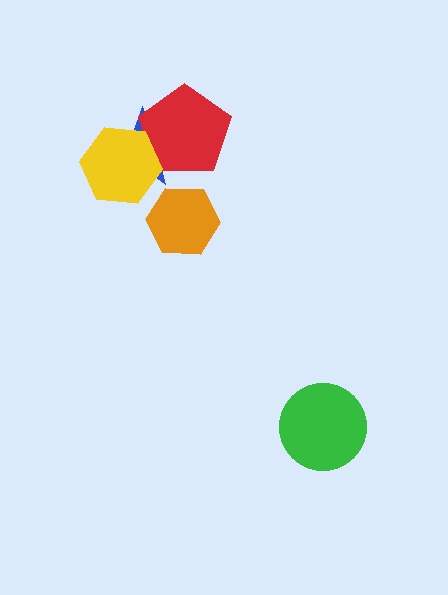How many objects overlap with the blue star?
2 objects overlap with the blue star.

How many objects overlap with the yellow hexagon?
2 objects overlap with the yellow hexagon.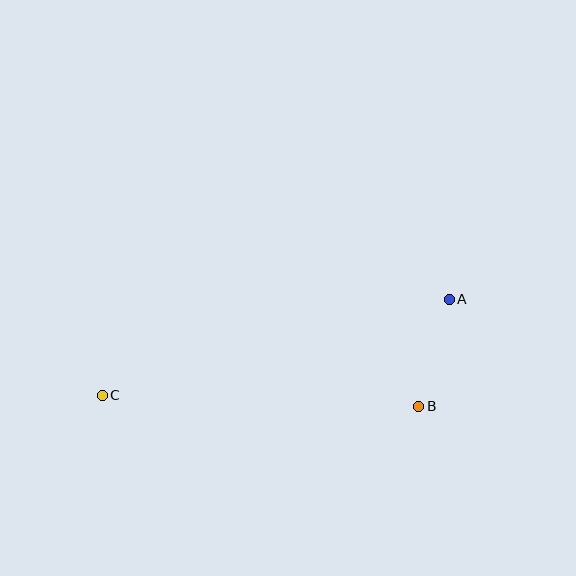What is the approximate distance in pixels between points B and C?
The distance between B and C is approximately 317 pixels.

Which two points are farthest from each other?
Points A and C are farthest from each other.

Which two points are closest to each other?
Points A and B are closest to each other.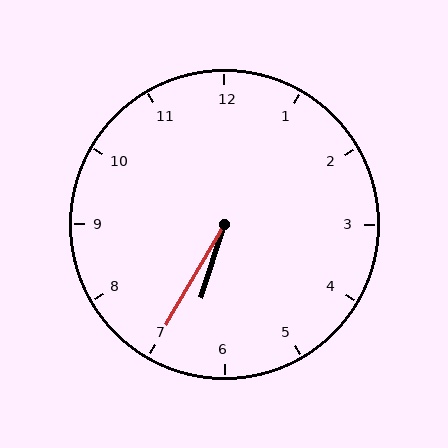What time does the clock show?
6:35.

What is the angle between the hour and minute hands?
Approximately 12 degrees.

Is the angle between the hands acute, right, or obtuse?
It is acute.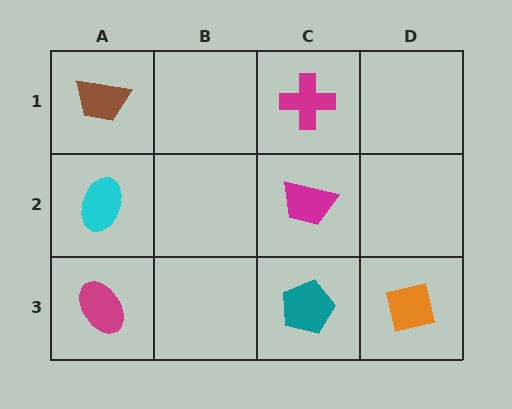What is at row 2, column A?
A cyan ellipse.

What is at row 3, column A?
A magenta ellipse.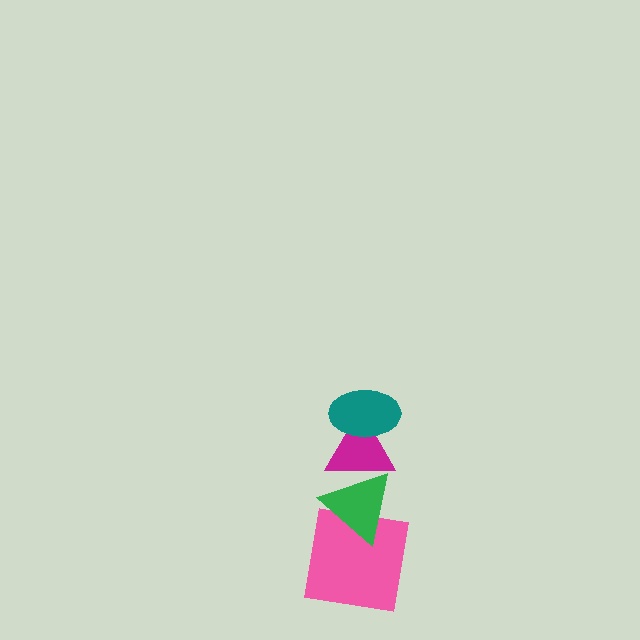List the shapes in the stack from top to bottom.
From top to bottom: the teal ellipse, the magenta triangle, the green triangle, the pink square.